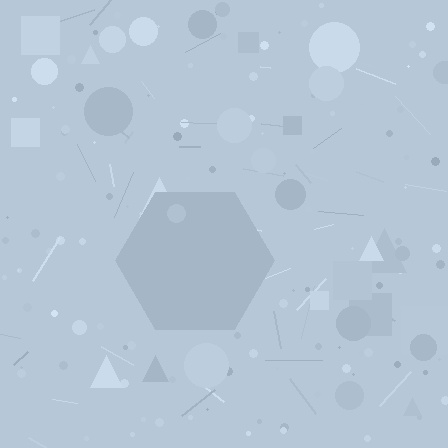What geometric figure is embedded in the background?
A hexagon is embedded in the background.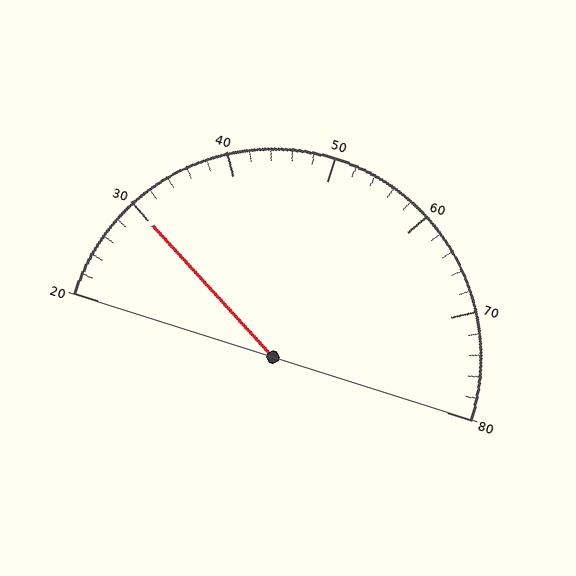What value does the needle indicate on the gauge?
The needle indicates approximately 30.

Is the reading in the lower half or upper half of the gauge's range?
The reading is in the lower half of the range (20 to 80).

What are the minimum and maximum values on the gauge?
The gauge ranges from 20 to 80.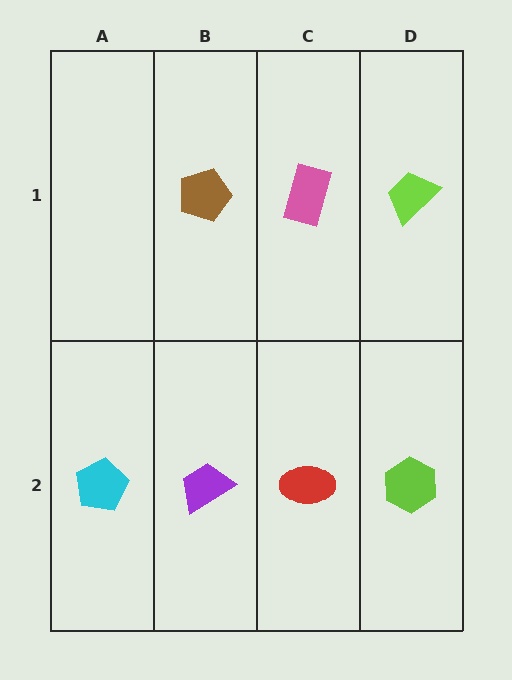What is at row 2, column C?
A red ellipse.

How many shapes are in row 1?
3 shapes.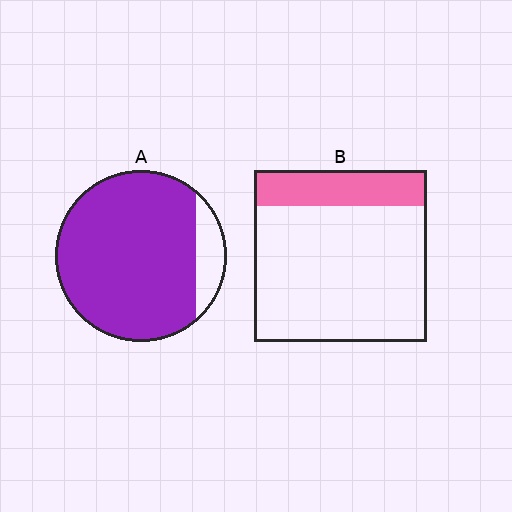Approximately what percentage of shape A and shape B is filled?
A is approximately 90% and B is approximately 20%.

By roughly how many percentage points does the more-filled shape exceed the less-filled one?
By roughly 65 percentage points (A over B).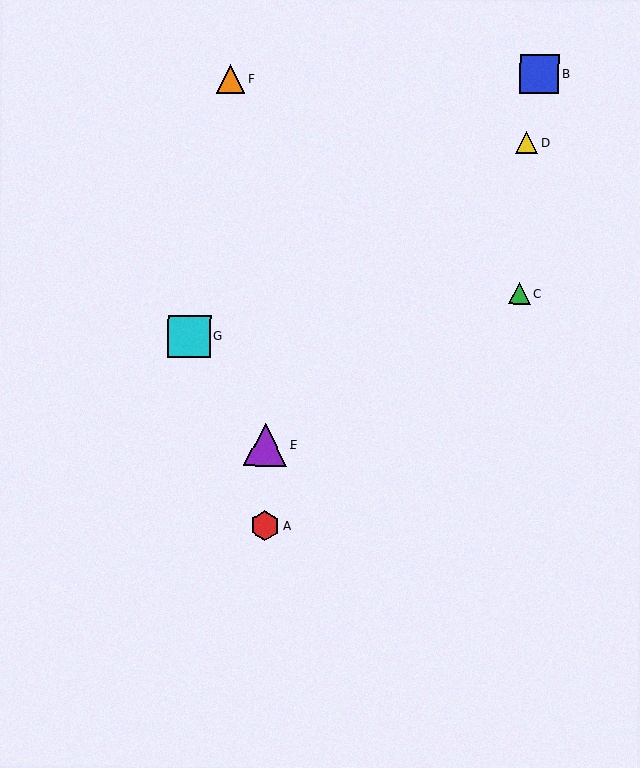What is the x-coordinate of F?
Object F is at x≈231.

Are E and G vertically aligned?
No, E is at x≈265 and G is at x≈189.